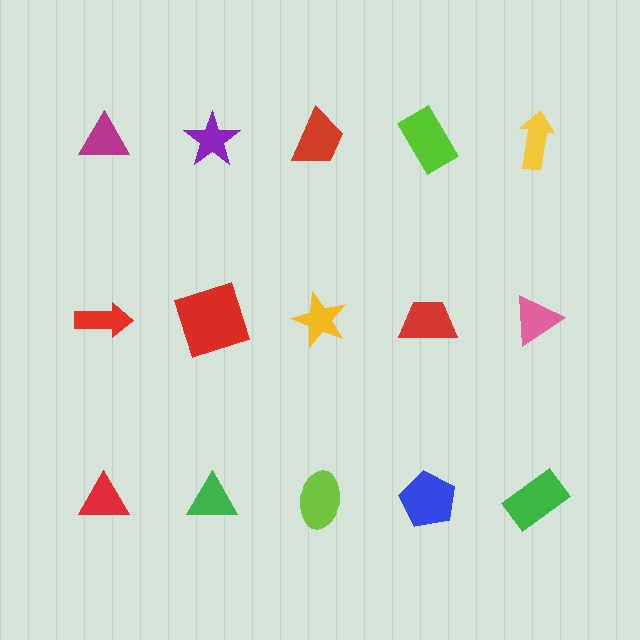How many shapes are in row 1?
5 shapes.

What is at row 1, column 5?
A yellow arrow.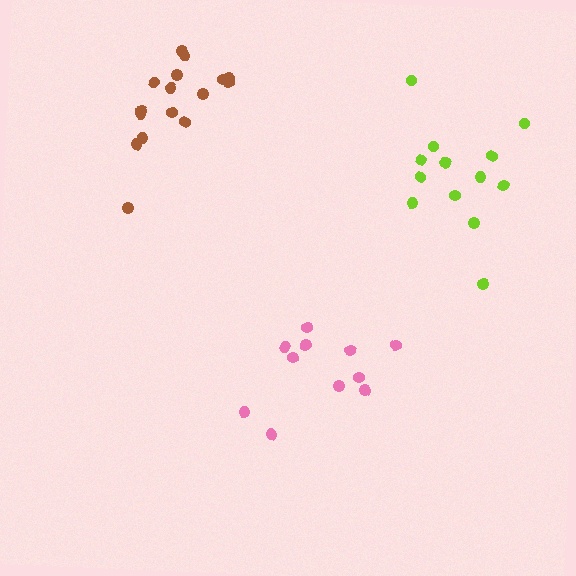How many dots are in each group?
Group 1: 11 dots, Group 2: 16 dots, Group 3: 13 dots (40 total).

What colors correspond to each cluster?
The clusters are colored: pink, brown, lime.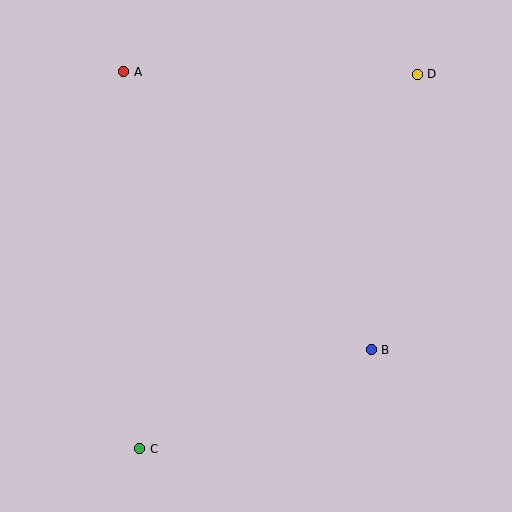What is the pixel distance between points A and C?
The distance between A and C is 377 pixels.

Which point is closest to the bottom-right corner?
Point B is closest to the bottom-right corner.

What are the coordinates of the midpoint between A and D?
The midpoint between A and D is at (271, 73).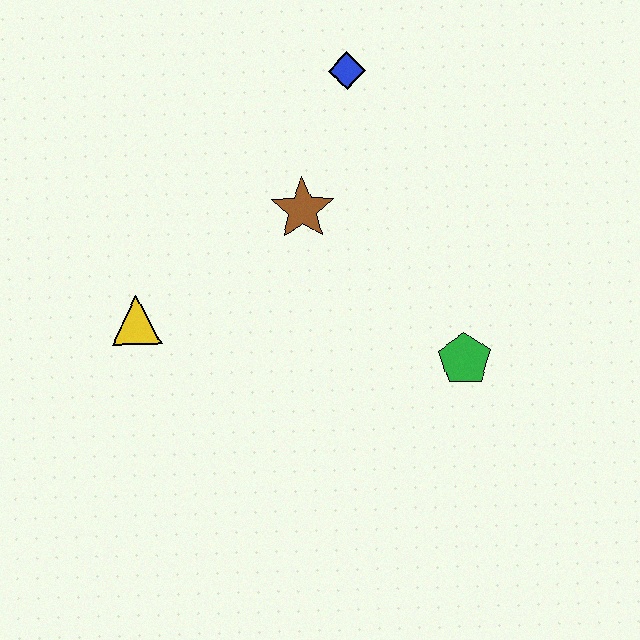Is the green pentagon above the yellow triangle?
No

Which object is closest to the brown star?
The blue diamond is closest to the brown star.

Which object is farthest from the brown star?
The green pentagon is farthest from the brown star.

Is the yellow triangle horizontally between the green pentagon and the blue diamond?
No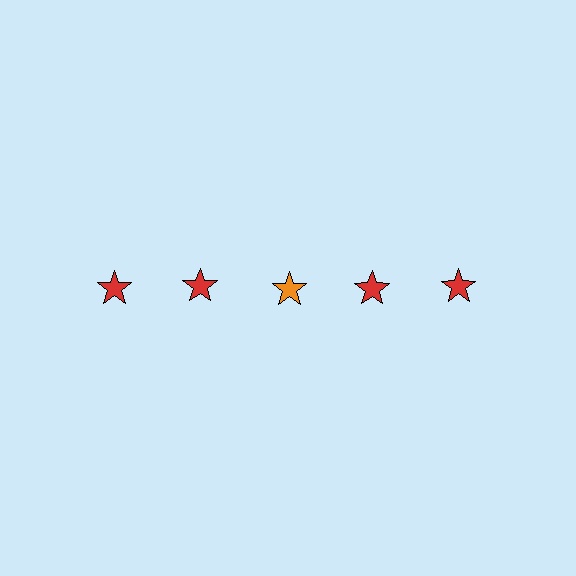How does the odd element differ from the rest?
It has a different color: orange instead of red.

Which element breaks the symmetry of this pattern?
The orange star in the top row, center column breaks the symmetry. All other shapes are red stars.